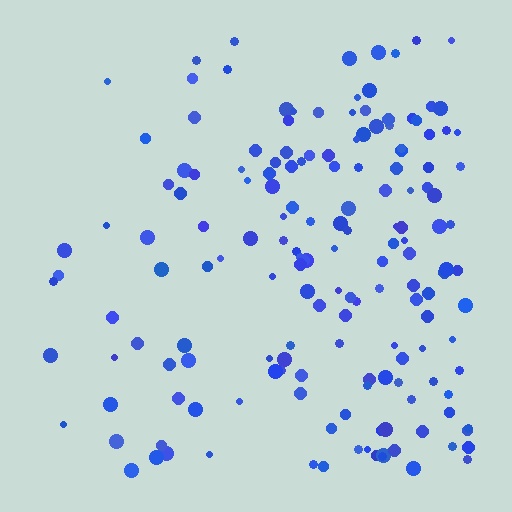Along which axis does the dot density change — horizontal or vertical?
Horizontal.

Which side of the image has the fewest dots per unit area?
The left.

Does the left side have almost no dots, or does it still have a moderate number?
Still a moderate number, just noticeably fewer than the right.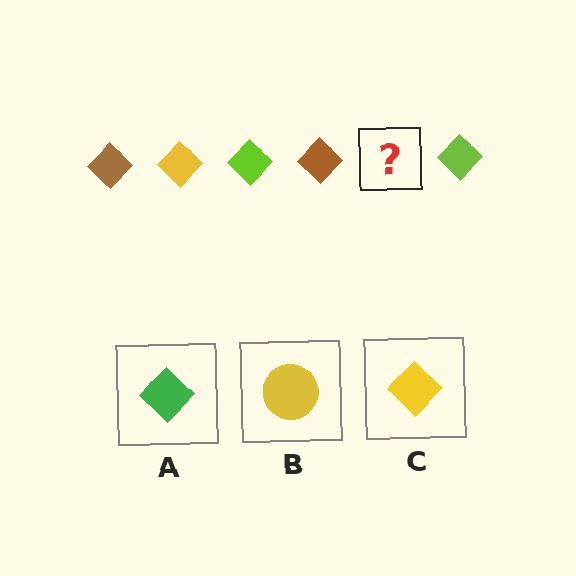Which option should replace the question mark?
Option C.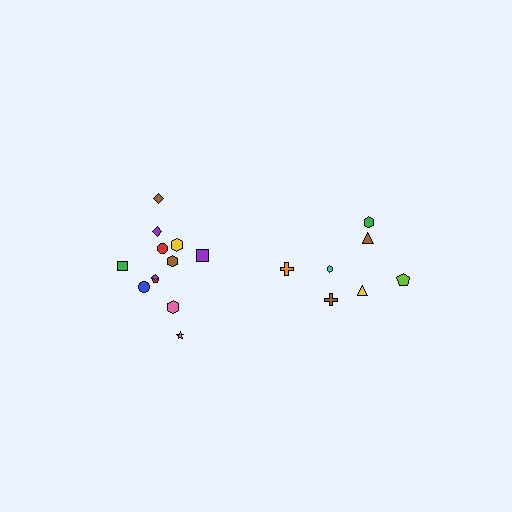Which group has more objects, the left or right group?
The left group.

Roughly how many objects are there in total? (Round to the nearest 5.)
Roughly 20 objects in total.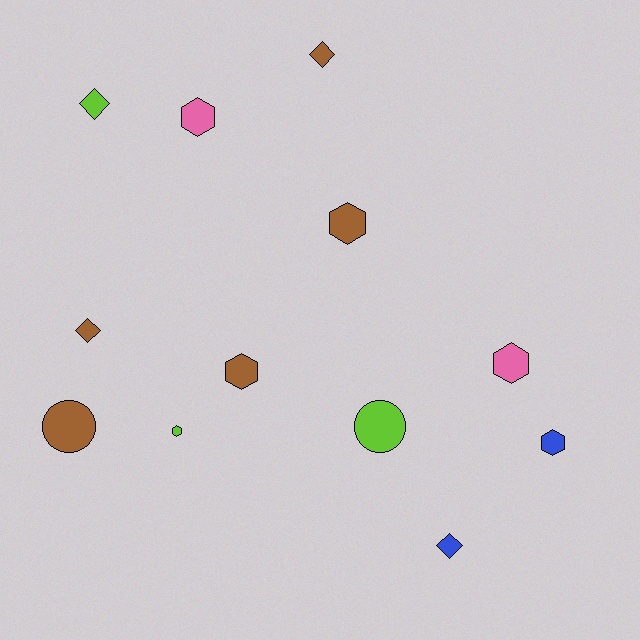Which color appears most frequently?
Brown, with 5 objects.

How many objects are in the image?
There are 12 objects.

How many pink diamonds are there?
There are no pink diamonds.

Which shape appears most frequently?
Hexagon, with 6 objects.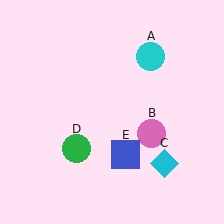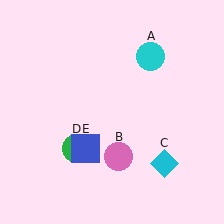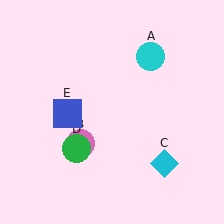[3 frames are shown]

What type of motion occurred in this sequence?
The pink circle (object B), blue square (object E) rotated clockwise around the center of the scene.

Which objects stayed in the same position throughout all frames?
Cyan circle (object A) and cyan diamond (object C) and green circle (object D) remained stationary.